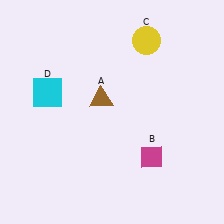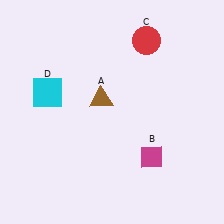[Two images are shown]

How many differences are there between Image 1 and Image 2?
There is 1 difference between the two images.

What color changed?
The circle (C) changed from yellow in Image 1 to red in Image 2.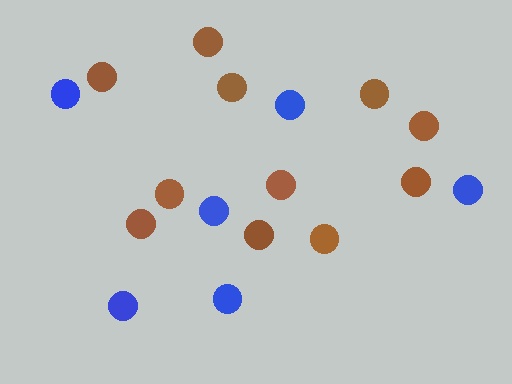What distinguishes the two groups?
There are 2 groups: one group of brown circles (11) and one group of blue circles (6).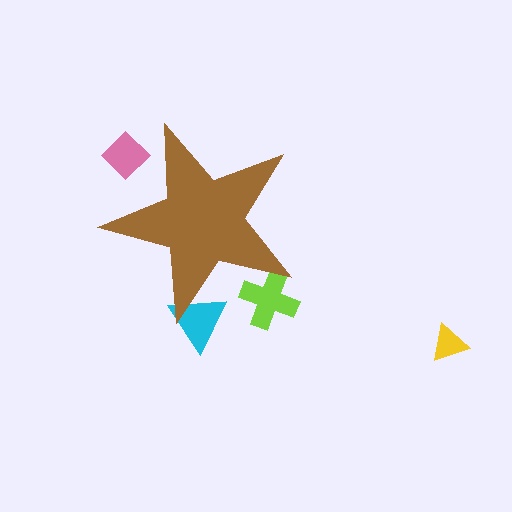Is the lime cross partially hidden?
Yes, the lime cross is partially hidden behind the brown star.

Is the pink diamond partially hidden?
Yes, the pink diamond is partially hidden behind the brown star.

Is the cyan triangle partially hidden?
Yes, the cyan triangle is partially hidden behind the brown star.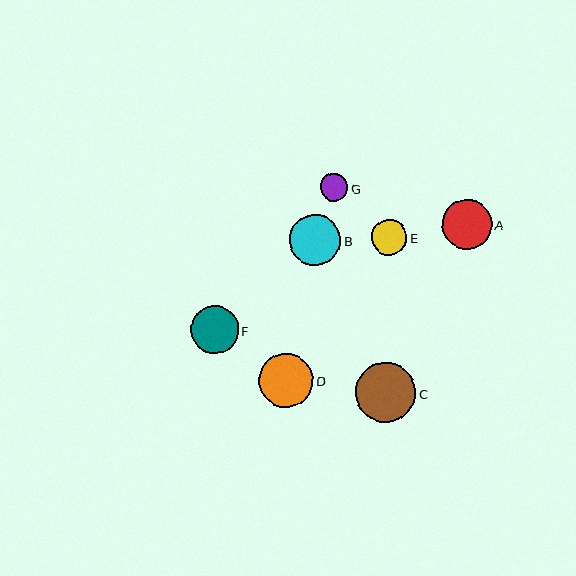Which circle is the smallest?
Circle G is the smallest with a size of approximately 28 pixels.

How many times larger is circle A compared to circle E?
Circle A is approximately 1.4 times the size of circle E.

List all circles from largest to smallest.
From largest to smallest: C, D, B, A, F, E, G.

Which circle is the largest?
Circle C is the largest with a size of approximately 60 pixels.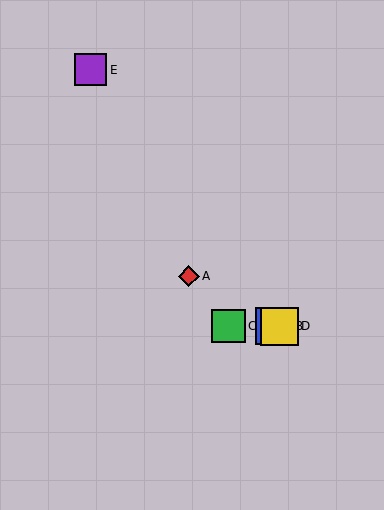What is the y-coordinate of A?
Object A is at y≈276.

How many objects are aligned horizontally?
3 objects (B, C, D) are aligned horizontally.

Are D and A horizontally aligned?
No, D is at y≈326 and A is at y≈276.